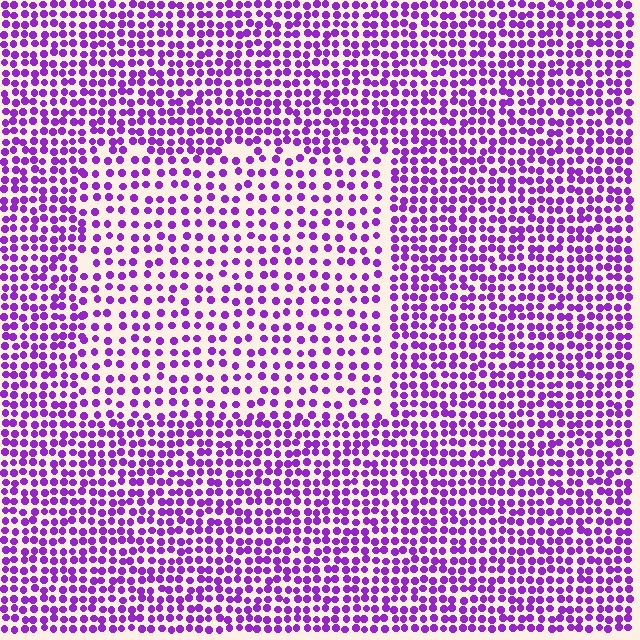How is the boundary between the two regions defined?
The boundary is defined by a change in element density (approximately 1.7x ratio). All elements are the same color, size, and shape.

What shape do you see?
I see a rectangle.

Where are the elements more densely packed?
The elements are more densely packed outside the rectangle boundary.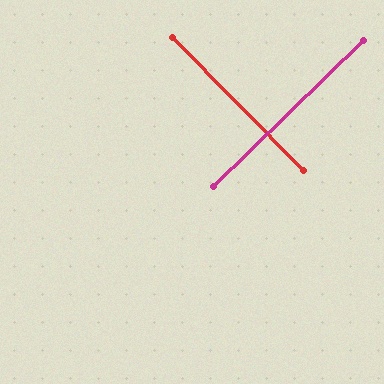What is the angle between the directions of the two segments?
Approximately 90 degrees.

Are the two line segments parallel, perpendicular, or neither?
Perpendicular — they meet at approximately 90°.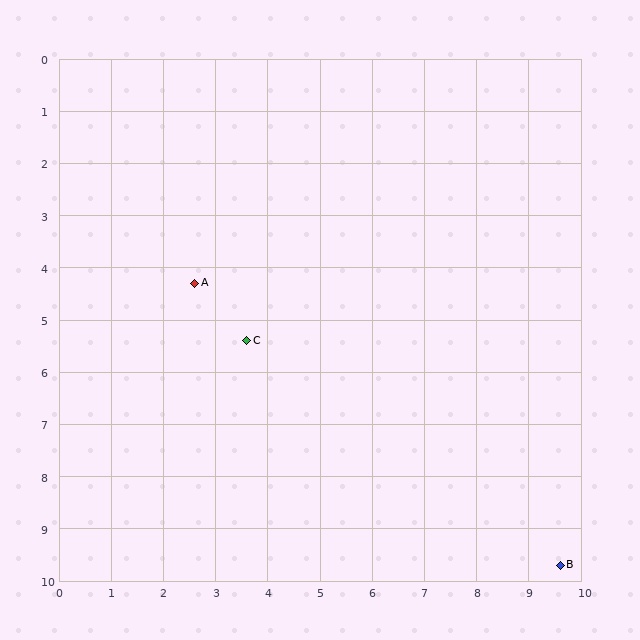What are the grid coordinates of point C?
Point C is at approximately (3.6, 5.4).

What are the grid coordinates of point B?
Point B is at approximately (9.6, 9.7).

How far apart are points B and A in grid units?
Points B and A are about 8.8 grid units apart.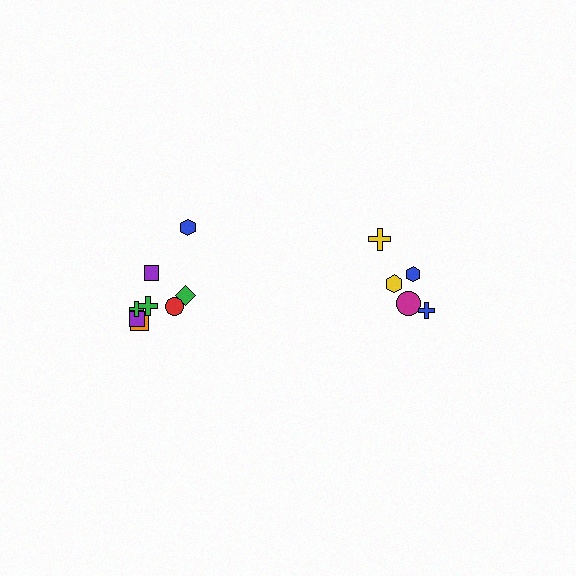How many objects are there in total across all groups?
There are 13 objects.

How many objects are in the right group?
There are 5 objects.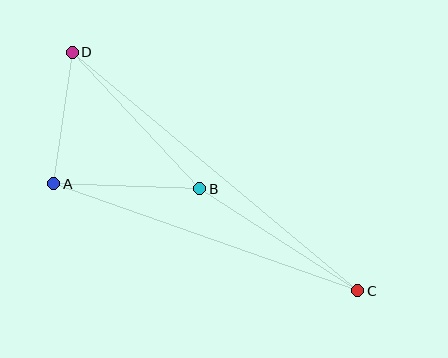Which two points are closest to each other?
Points A and D are closest to each other.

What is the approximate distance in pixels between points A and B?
The distance between A and B is approximately 146 pixels.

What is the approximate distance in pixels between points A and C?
The distance between A and C is approximately 322 pixels.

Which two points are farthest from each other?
Points C and D are farthest from each other.